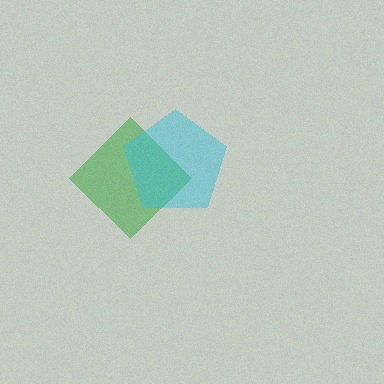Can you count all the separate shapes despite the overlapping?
Yes, there are 2 separate shapes.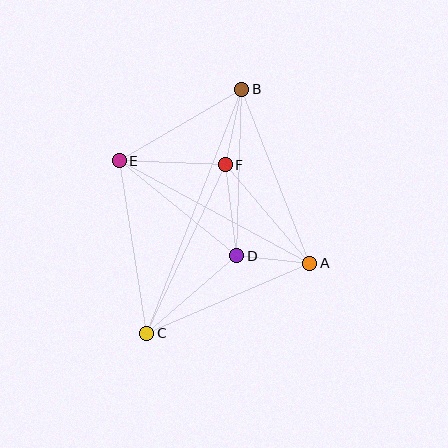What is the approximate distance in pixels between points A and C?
The distance between A and C is approximately 178 pixels.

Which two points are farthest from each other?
Points B and C are farthest from each other.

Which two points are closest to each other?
Points A and D are closest to each other.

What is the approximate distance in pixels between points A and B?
The distance between A and B is approximately 187 pixels.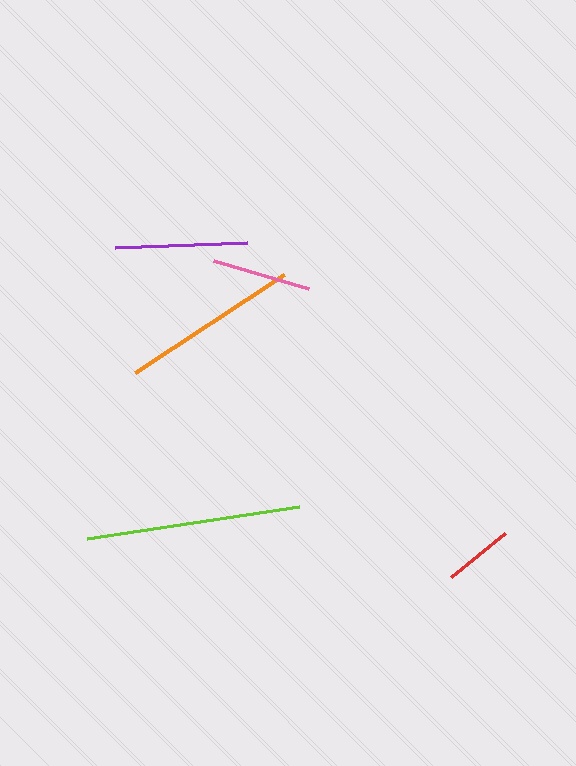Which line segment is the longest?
The lime line is the longest at approximately 214 pixels.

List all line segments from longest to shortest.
From longest to shortest: lime, orange, purple, pink, red.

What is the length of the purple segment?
The purple segment is approximately 132 pixels long.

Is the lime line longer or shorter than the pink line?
The lime line is longer than the pink line.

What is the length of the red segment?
The red segment is approximately 69 pixels long.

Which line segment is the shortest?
The red line is the shortest at approximately 69 pixels.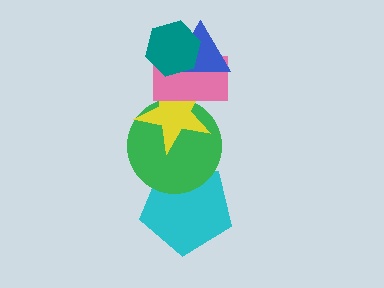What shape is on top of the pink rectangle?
The blue triangle is on top of the pink rectangle.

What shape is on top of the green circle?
The yellow star is on top of the green circle.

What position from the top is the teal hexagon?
The teal hexagon is 1st from the top.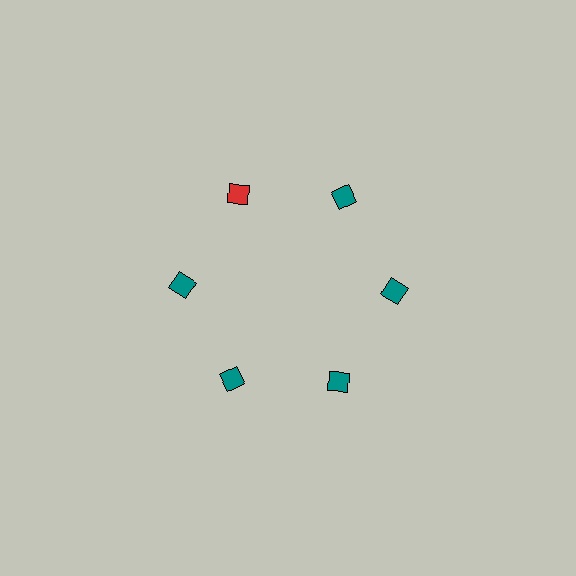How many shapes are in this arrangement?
There are 6 shapes arranged in a ring pattern.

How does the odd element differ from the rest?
It has a different color: red instead of teal.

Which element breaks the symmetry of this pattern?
The red diamond at roughly the 11 o'clock position breaks the symmetry. All other shapes are teal diamonds.